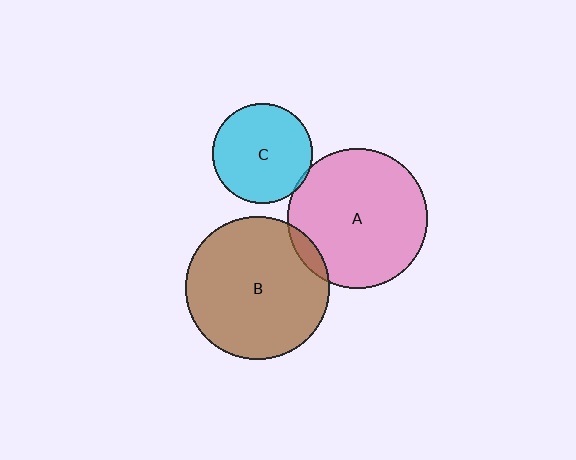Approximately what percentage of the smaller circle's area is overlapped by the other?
Approximately 5%.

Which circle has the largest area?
Circle B (brown).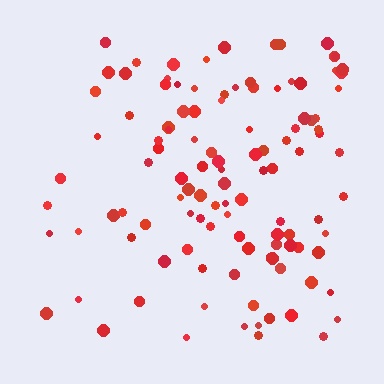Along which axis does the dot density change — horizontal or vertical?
Horizontal.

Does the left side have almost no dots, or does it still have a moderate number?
Still a moderate number, just noticeably fewer than the right.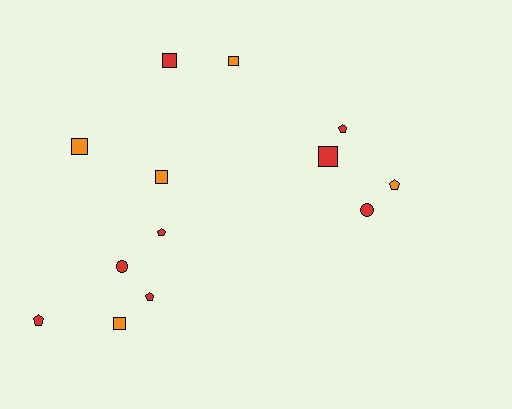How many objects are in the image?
There are 13 objects.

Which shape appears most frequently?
Square, with 6 objects.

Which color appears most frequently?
Red, with 8 objects.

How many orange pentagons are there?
There is 1 orange pentagon.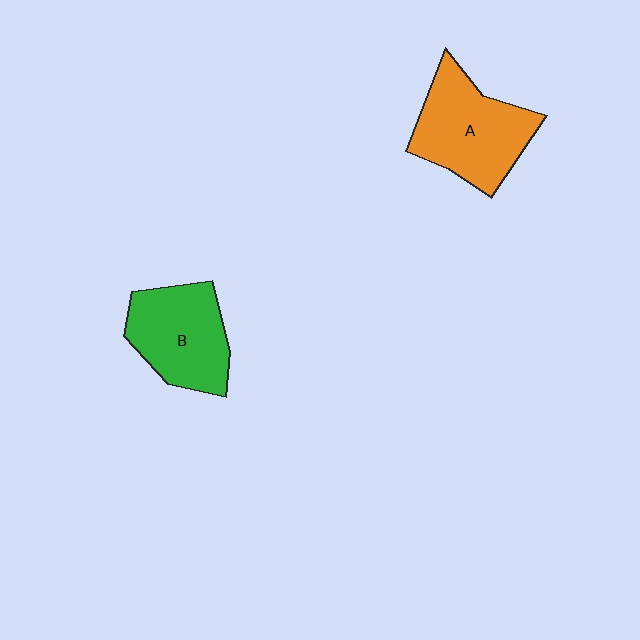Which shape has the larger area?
Shape A (orange).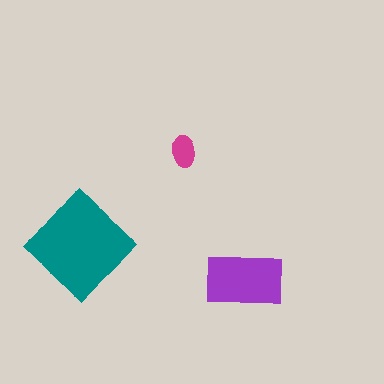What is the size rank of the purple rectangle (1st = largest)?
2nd.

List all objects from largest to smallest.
The teal diamond, the purple rectangle, the magenta ellipse.